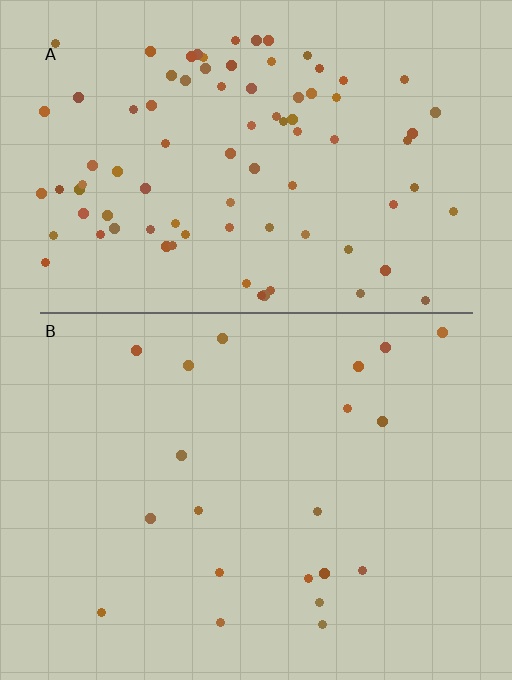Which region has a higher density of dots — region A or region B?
A (the top).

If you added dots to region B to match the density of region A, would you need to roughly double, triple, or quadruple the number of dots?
Approximately quadruple.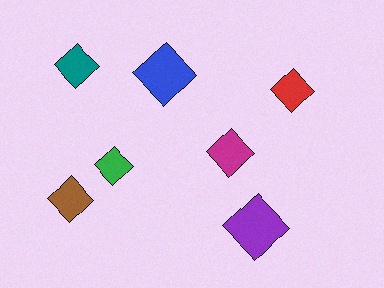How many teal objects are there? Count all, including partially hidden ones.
There is 1 teal object.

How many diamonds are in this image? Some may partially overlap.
There are 7 diamonds.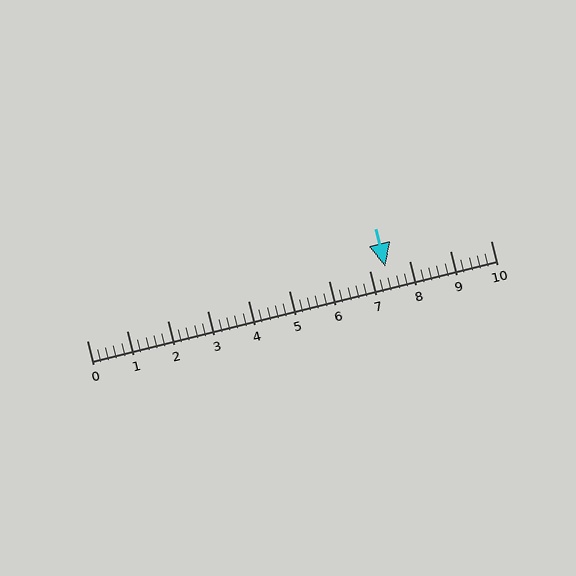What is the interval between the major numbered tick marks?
The major tick marks are spaced 1 units apart.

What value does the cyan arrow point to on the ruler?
The cyan arrow points to approximately 7.4.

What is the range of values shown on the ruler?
The ruler shows values from 0 to 10.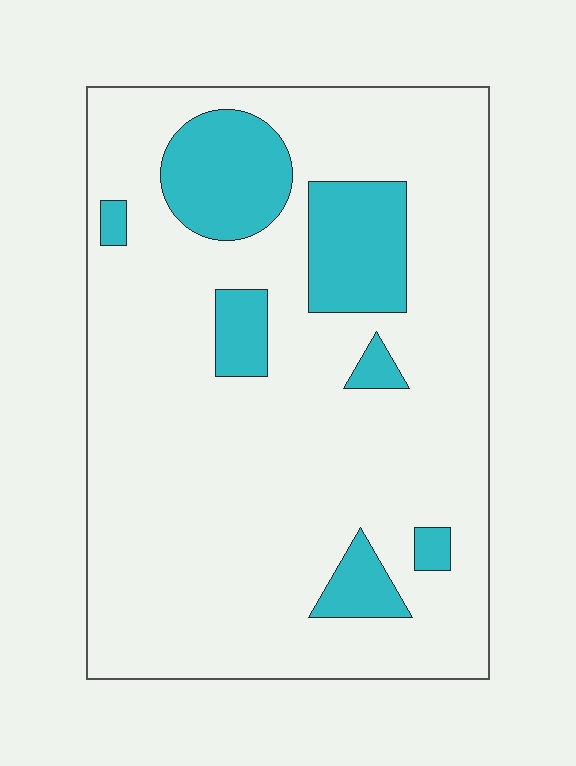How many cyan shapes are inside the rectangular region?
7.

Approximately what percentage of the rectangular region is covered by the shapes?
Approximately 15%.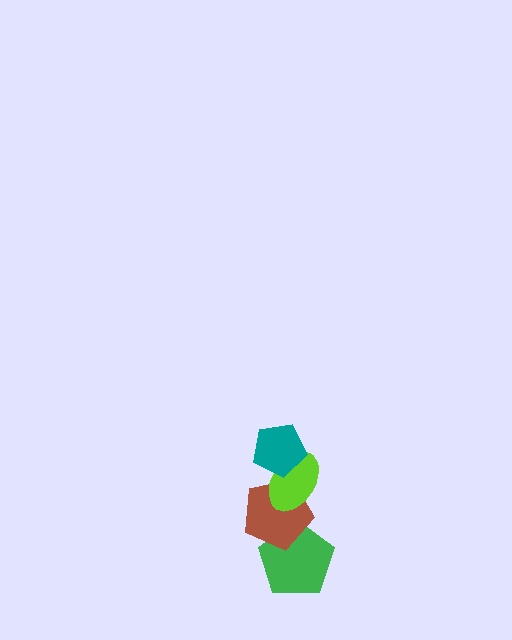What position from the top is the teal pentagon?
The teal pentagon is 1st from the top.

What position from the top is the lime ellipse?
The lime ellipse is 2nd from the top.